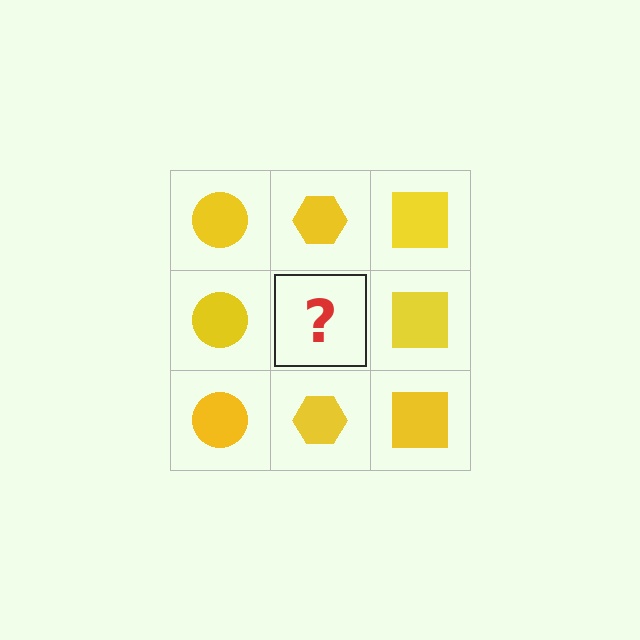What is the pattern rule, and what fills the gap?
The rule is that each column has a consistent shape. The gap should be filled with a yellow hexagon.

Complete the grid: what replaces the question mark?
The question mark should be replaced with a yellow hexagon.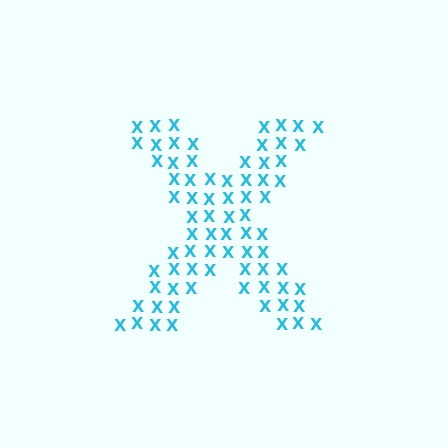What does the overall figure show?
The overall figure shows the letter X.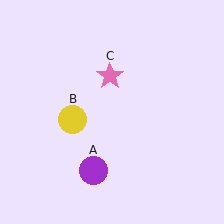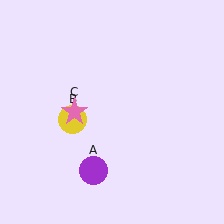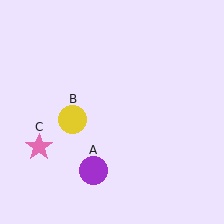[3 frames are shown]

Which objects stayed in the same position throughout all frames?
Purple circle (object A) and yellow circle (object B) remained stationary.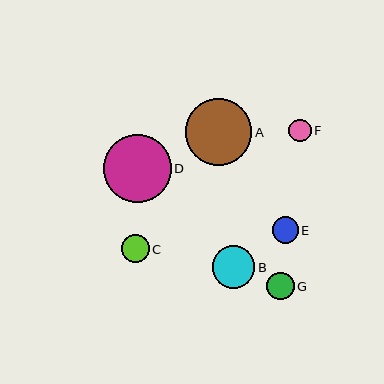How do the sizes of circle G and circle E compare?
Circle G and circle E are approximately the same size.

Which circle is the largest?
Circle D is the largest with a size of approximately 68 pixels.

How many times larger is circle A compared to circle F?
Circle A is approximately 3.0 times the size of circle F.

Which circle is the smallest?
Circle F is the smallest with a size of approximately 23 pixels.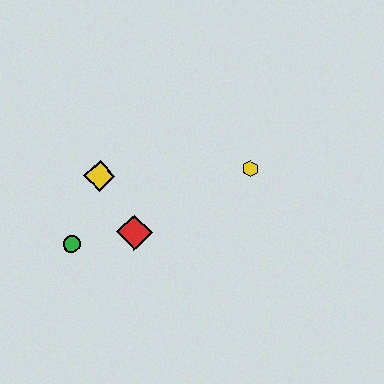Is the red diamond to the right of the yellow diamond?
Yes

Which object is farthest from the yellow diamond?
The yellow hexagon is farthest from the yellow diamond.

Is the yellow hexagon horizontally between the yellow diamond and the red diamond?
No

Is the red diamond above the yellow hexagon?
No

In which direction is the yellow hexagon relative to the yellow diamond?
The yellow hexagon is to the right of the yellow diamond.